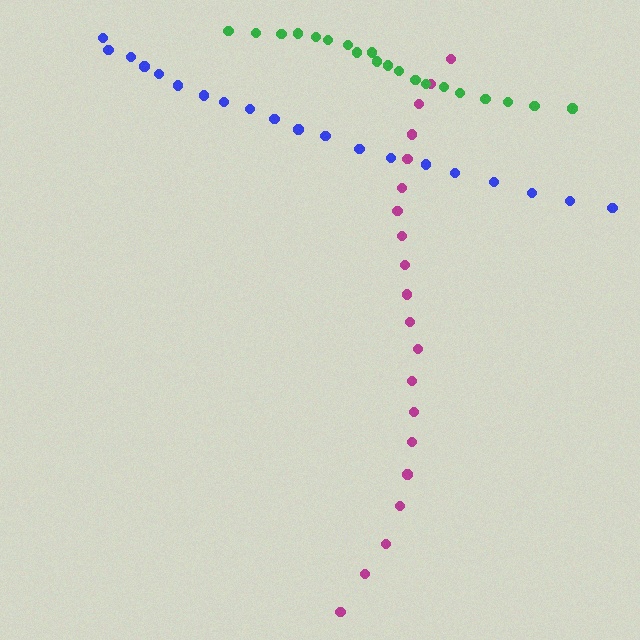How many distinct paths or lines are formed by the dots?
There are 3 distinct paths.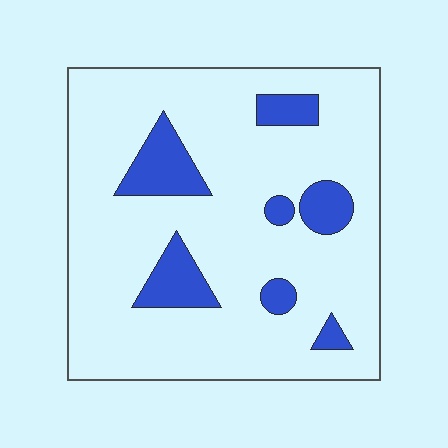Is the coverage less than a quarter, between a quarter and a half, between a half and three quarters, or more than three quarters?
Less than a quarter.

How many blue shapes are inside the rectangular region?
7.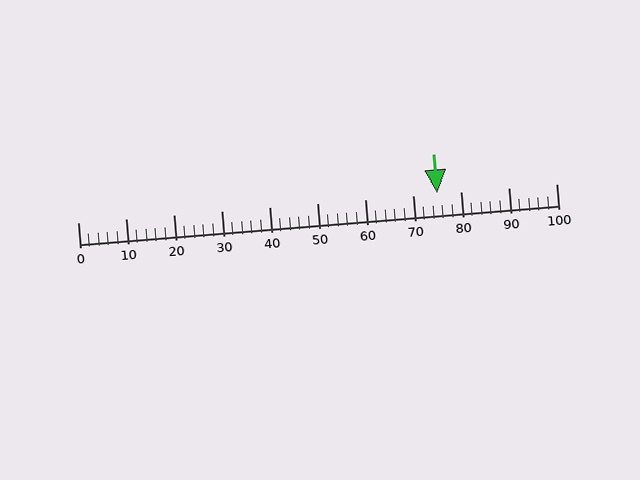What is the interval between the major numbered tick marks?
The major tick marks are spaced 10 units apart.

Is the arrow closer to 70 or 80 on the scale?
The arrow is closer to 80.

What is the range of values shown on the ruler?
The ruler shows values from 0 to 100.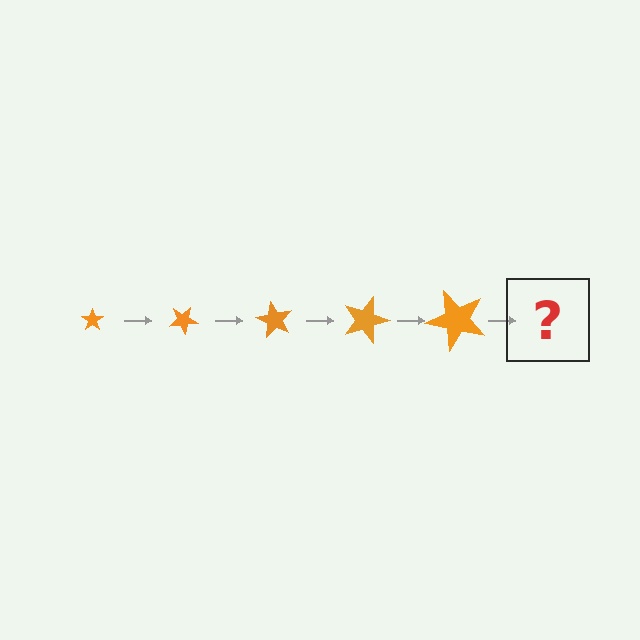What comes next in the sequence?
The next element should be a star, larger than the previous one and rotated 150 degrees from the start.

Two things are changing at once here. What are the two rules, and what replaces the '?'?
The two rules are that the star grows larger each step and it rotates 30 degrees each step. The '?' should be a star, larger than the previous one and rotated 150 degrees from the start.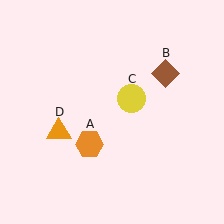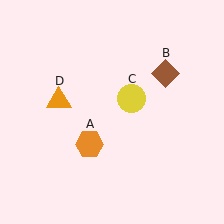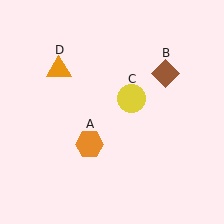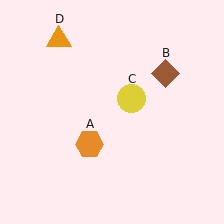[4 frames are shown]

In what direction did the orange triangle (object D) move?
The orange triangle (object D) moved up.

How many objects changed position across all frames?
1 object changed position: orange triangle (object D).